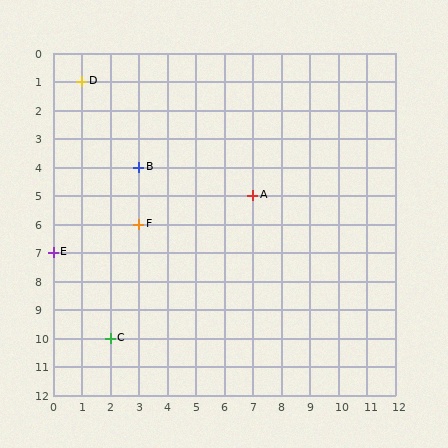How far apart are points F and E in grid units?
Points F and E are 3 columns and 1 row apart (about 3.2 grid units diagonally).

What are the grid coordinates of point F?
Point F is at grid coordinates (3, 6).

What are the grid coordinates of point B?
Point B is at grid coordinates (3, 4).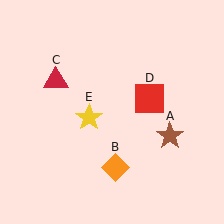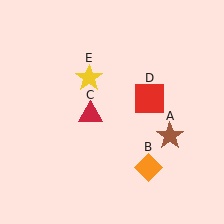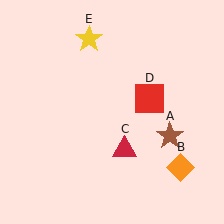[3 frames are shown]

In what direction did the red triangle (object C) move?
The red triangle (object C) moved down and to the right.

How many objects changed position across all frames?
3 objects changed position: orange diamond (object B), red triangle (object C), yellow star (object E).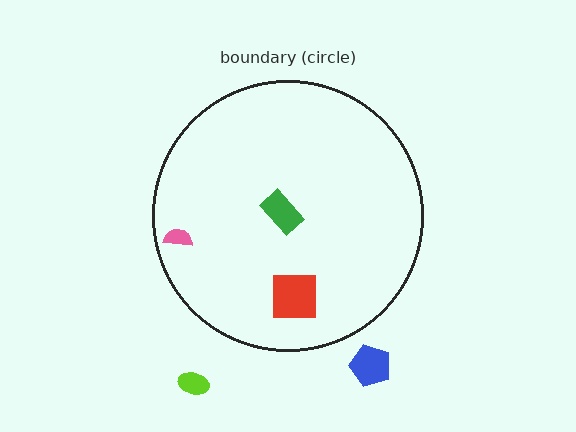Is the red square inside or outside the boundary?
Inside.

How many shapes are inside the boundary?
3 inside, 2 outside.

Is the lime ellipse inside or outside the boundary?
Outside.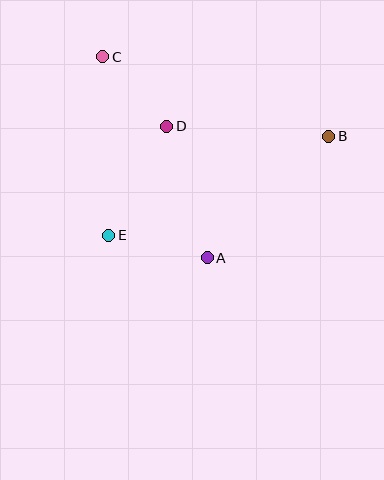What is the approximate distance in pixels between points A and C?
The distance between A and C is approximately 227 pixels.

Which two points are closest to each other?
Points C and D are closest to each other.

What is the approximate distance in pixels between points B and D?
The distance between B and D is approximately 162 pixels.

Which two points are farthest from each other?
Points B and E are farthest from each other.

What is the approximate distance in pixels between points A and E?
The distance between A and E is approximately 101 pixels.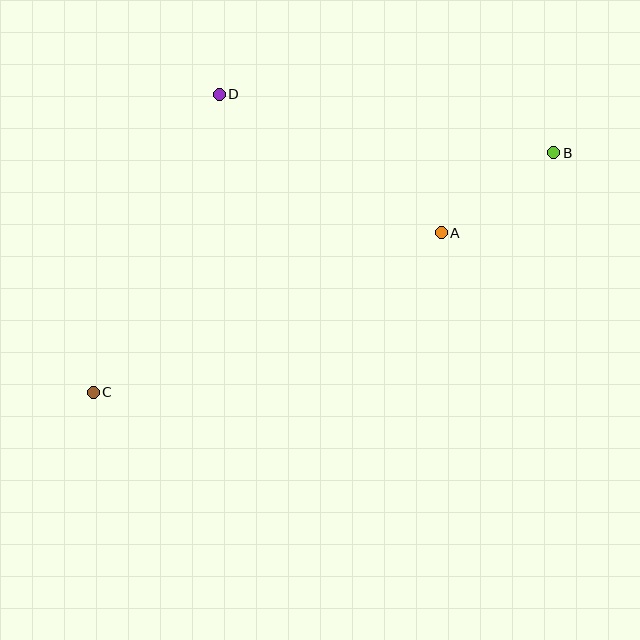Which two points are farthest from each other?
Points B and C are farthest from each other.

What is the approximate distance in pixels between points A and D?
The distance between A and D is approximately 261 pixels.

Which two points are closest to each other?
Points A and B are closest to each other.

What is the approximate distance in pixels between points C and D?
The distance between C and D is approximately 323 pixels.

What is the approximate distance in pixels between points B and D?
The distance between B and D is approximately 340 pixels.